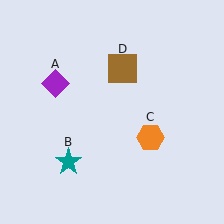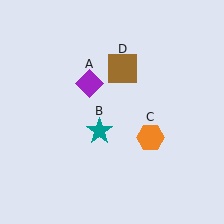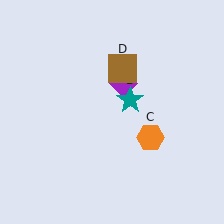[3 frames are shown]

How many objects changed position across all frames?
2 objects changed position: purple diamond (object A), teal star (object B).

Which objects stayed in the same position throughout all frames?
Orange hexagon (object C) and brown square (object D) remained stationary.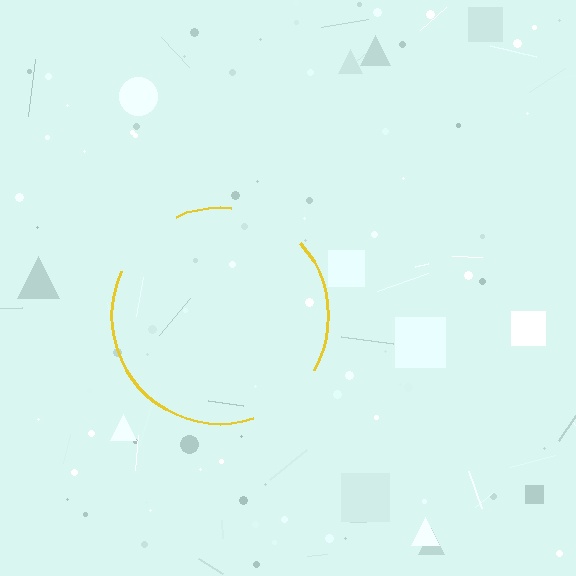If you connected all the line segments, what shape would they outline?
They would outline a circle.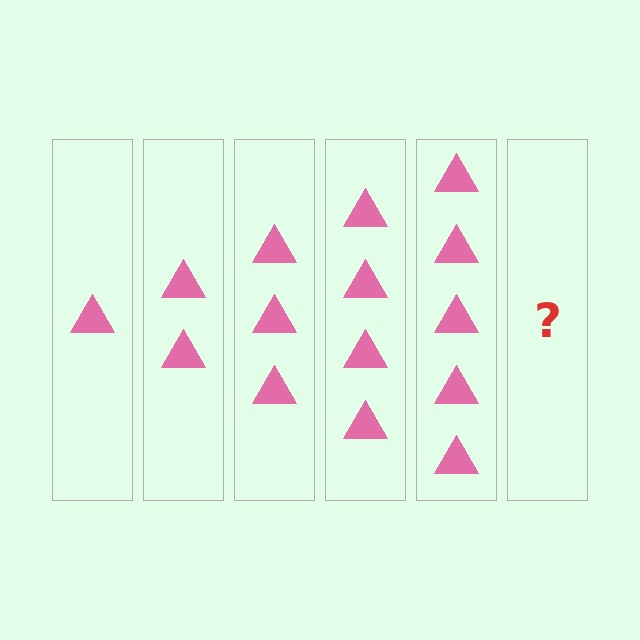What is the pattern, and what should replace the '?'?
The pattern is that each step adds one more triangle. The '?' should be 6 triangles.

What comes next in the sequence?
The next element should be 6 triangles.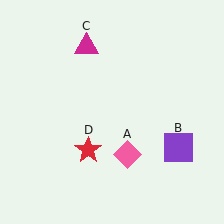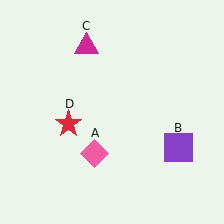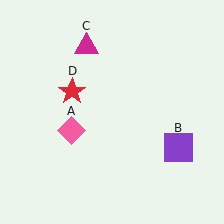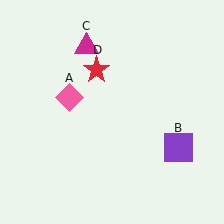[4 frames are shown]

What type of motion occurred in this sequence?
The pink diamond (object A), red star (object D) rotated clockwise around the center of the scene.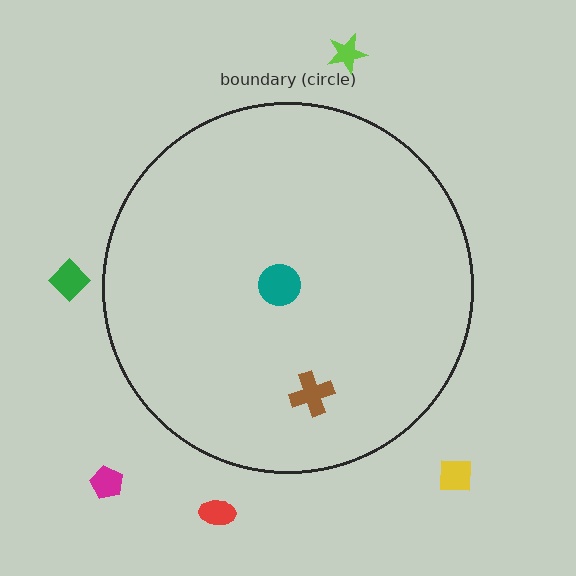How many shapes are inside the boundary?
2 inside, 5 outside.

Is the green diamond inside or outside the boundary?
Outside.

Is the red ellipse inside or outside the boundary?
Outside.